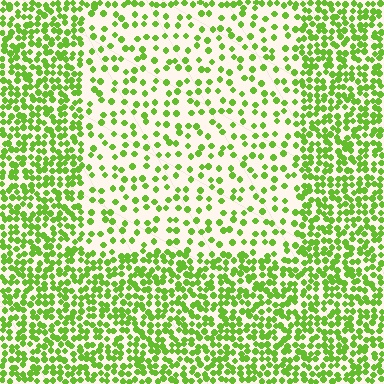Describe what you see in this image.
The image contains small lime elements arranged at two different densities. A rectangle-shaped region is visible where the elements are less densely packed than the surrounding area.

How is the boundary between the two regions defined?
The boundary is defined by a change in element density (approximately 2.4x ratio). All elements are the same color, size, and shape.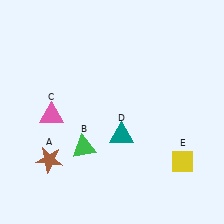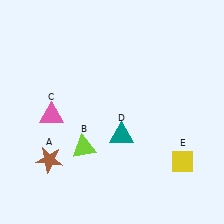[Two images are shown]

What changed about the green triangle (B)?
In Image 1, B is green. In Image 2, it changed to lime.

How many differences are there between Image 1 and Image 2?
There is 1 difference between the two images.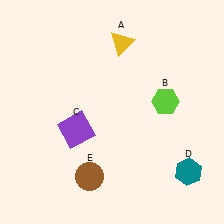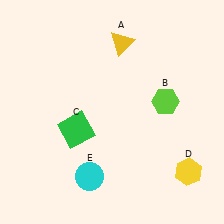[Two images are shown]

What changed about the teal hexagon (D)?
In Image 1, D is teal. In Image 2, it changed to yellow.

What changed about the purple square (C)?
In Image 1, C is purple. In Image 2, it changed to green.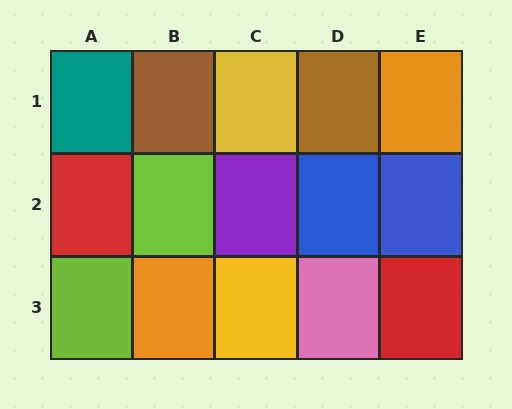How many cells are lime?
2 cells are lime.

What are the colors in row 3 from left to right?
Lime, orange, yellow, pink, red.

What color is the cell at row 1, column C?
Yellow.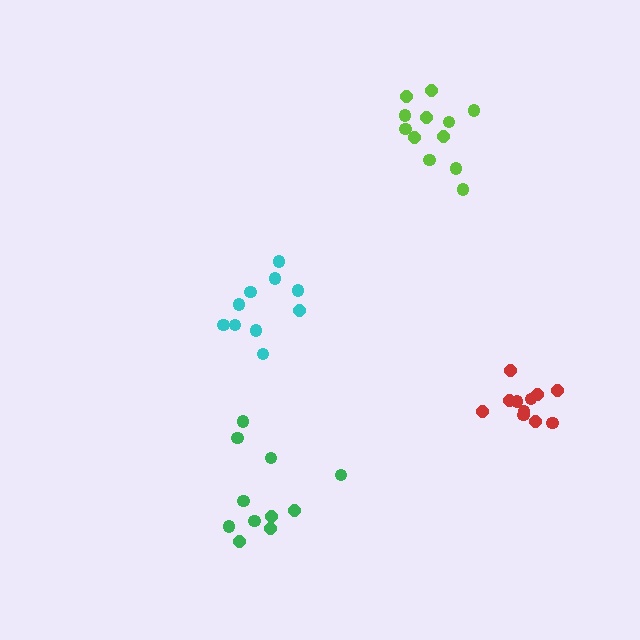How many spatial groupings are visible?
There are 4 spatial groupings.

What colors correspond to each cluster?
The clusters are colored: cyan, lime, green, red.